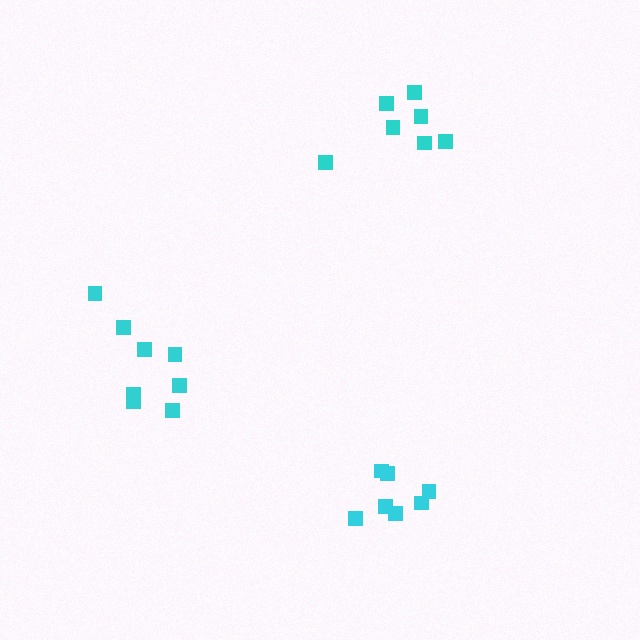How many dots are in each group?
Group 1: 7 dots, Group 2: 7 dots, Group 3: 8 dots (22 total).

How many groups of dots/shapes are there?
There are 3 groups.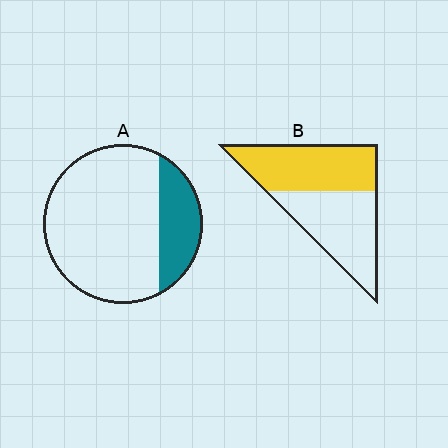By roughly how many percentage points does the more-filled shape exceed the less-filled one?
By roughly 30 percentage points (B over A).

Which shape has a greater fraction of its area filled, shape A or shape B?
Shape B.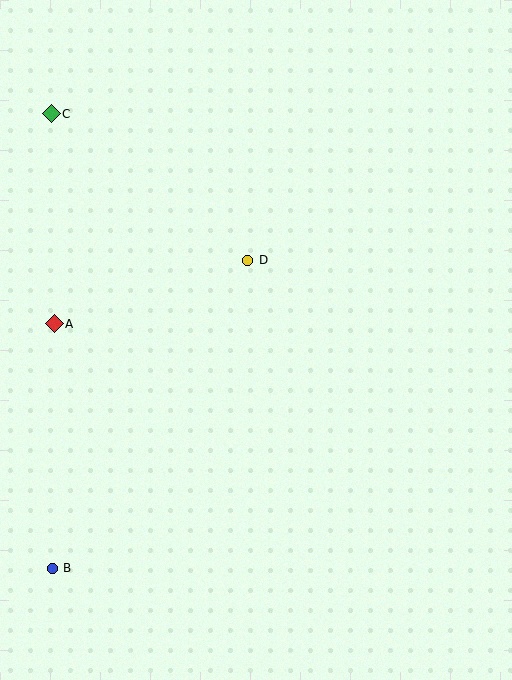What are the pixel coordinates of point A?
Point A is at (54, 324).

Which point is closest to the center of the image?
Point D at (248, 260) is closest to the center.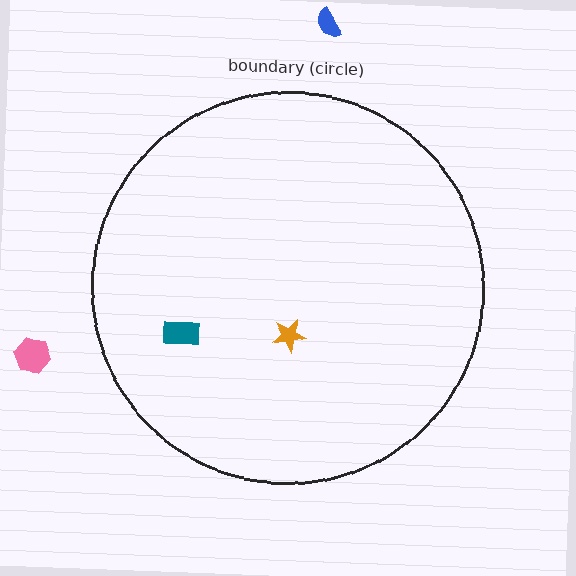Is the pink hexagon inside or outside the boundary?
Outside.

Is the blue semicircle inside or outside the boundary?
Outside.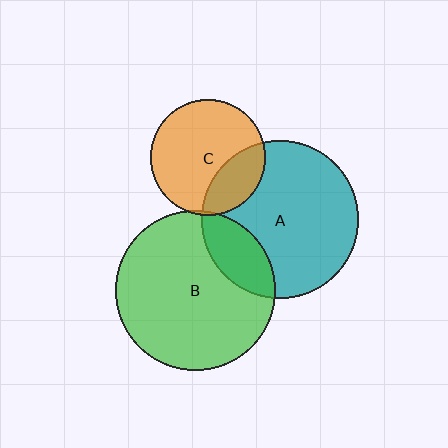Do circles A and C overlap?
Yes.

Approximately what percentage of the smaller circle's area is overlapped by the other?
Approximately 25%.